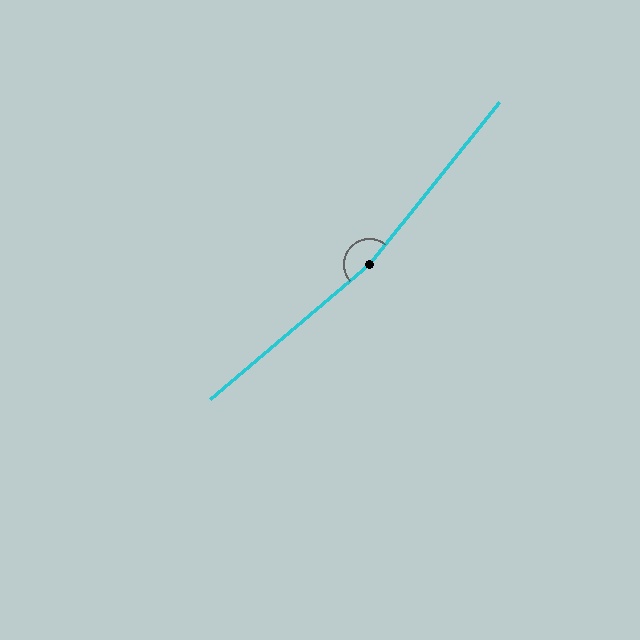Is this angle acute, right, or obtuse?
It is obtuse.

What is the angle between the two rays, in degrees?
Approximately 169 degrees.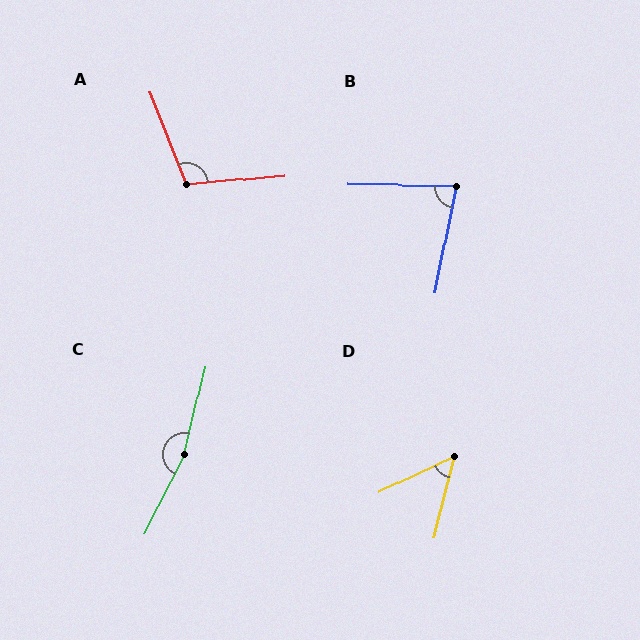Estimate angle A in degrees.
Approximately 106 degrees.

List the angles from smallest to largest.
D (51°), B (80°), A (106°), C (167°).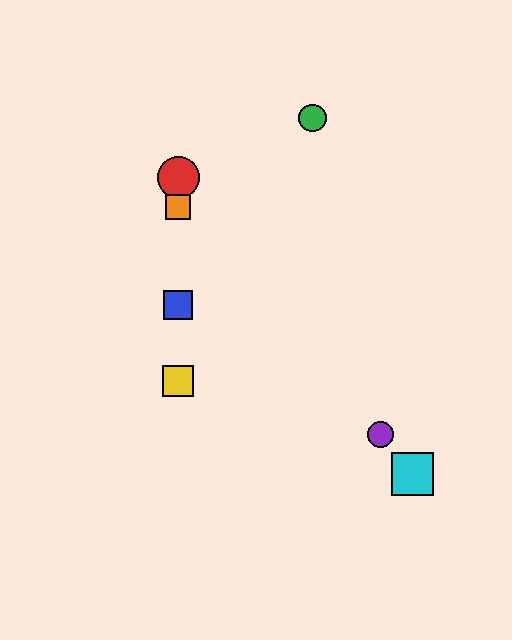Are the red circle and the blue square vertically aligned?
Yes, both are at x≈178.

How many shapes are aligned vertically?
4 shapes (the red circle, the blue square, the yellow square, the orange square) are aligned vertically.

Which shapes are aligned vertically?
The red circle, the blue square, the yellow square, the orange square are aligned vertically.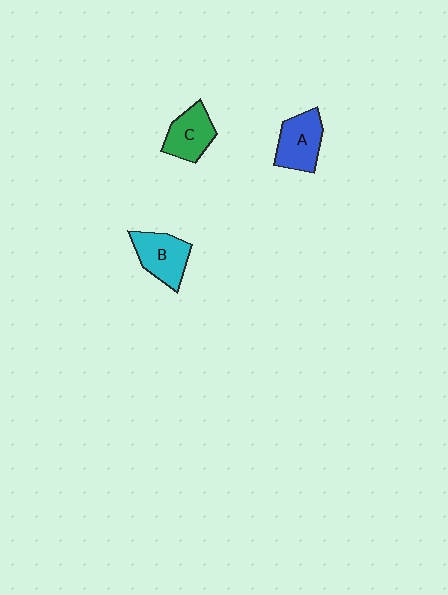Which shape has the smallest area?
Shape C (green).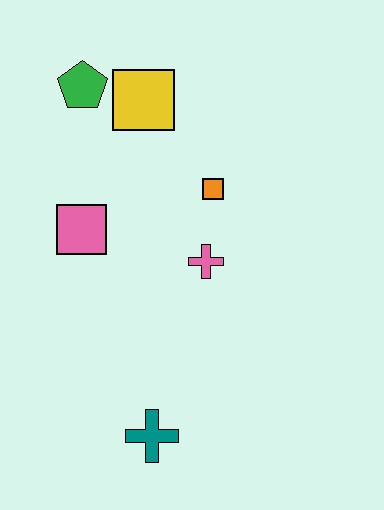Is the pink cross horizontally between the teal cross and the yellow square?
No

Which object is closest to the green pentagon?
The yellow square is closest to the green pentagon.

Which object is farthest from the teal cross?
The green pentagon is farthest from the teal cross.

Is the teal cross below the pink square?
Yes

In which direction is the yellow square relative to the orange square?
The yellow square is above the orange square.